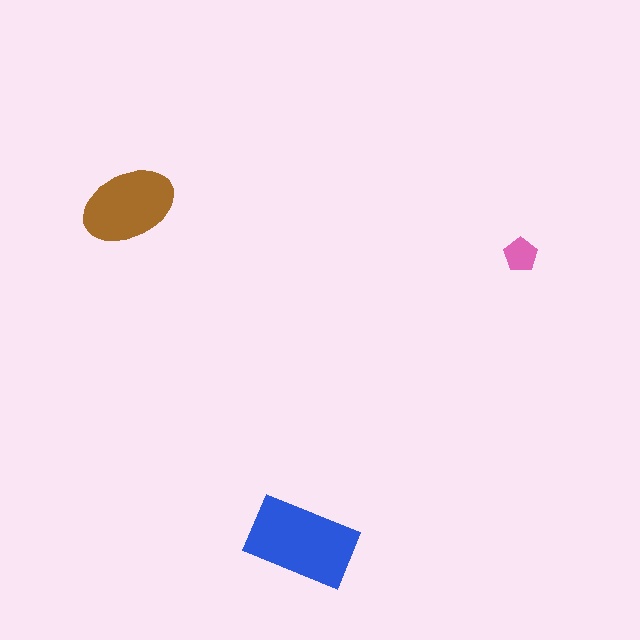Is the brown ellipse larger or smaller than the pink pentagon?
Larger.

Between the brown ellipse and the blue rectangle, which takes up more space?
The blue rectangle.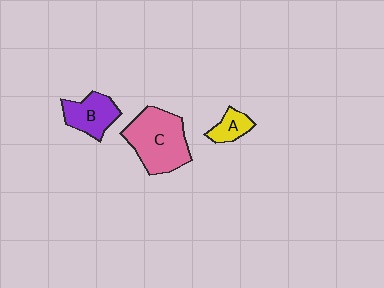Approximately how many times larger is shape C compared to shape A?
Approximately 3.0 times.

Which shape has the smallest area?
Shape A (yellow).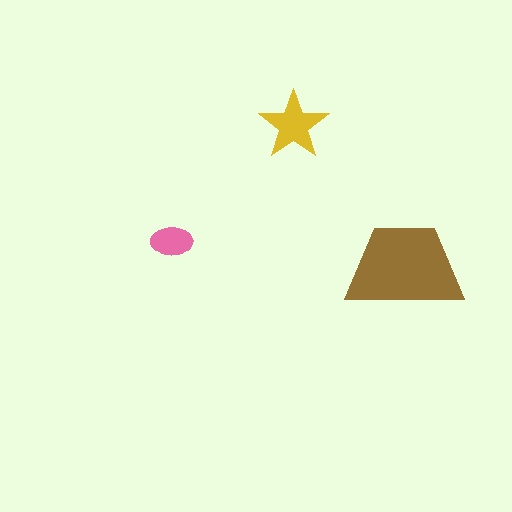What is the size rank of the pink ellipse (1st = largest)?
3rd.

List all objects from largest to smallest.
The brown trapezoid, the yellow star, the pink ellipse.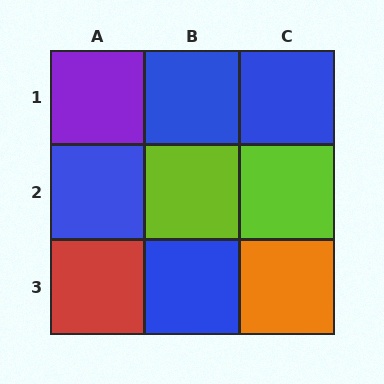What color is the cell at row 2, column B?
Lime.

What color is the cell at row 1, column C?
Blue.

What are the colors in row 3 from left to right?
Red, blue, orange.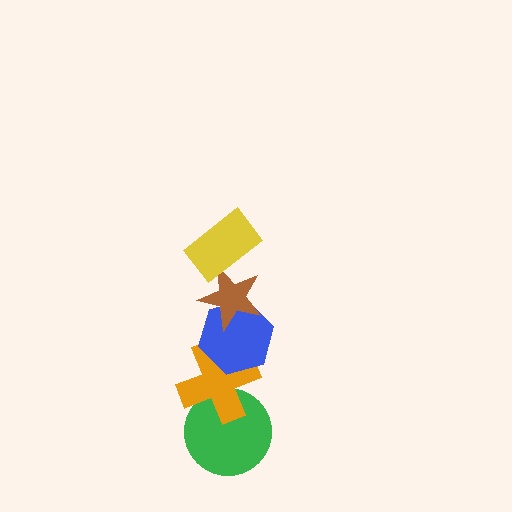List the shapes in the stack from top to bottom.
From top to bottom: the yellow rectangle, the brown star, the blue hexagon, the orange cross, the green circle.